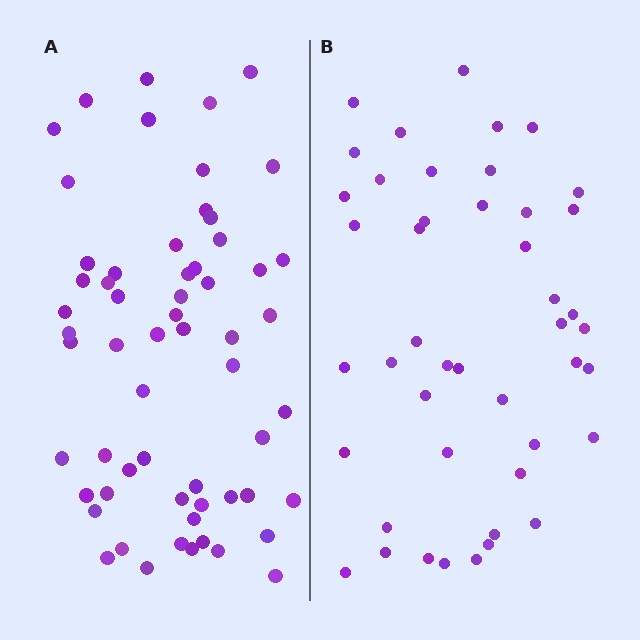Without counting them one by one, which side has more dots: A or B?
Region A (the left region) has more dots.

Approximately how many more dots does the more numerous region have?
Region A has approximately 15 more dots than region B.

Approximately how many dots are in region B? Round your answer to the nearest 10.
About 40 dots. (The exact count is 45, which rounds to 40.)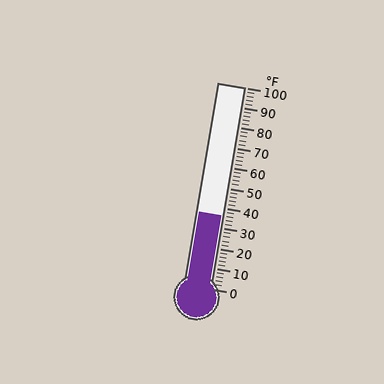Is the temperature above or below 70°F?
The temperature is below 70°F.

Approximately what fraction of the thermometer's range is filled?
The thermometer is filled to approximately 35% of its range.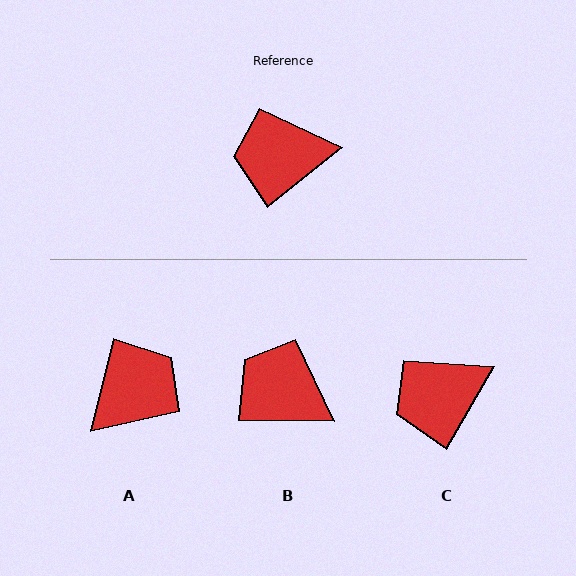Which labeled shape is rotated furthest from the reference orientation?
A, about 142 degrees away.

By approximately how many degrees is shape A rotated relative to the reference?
Approximately 142 degrees clockwise.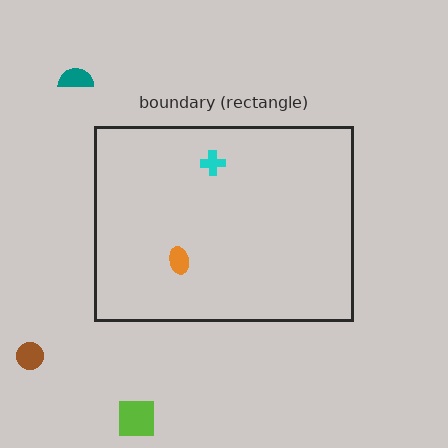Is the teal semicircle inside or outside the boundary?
Outside.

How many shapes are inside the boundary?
2 inside, 3 outside.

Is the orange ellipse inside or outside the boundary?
Inside.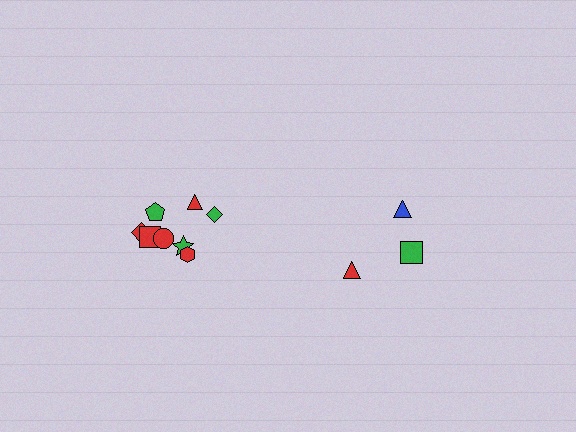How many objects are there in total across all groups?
There are 11 objects.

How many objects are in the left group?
There are 8 objects.